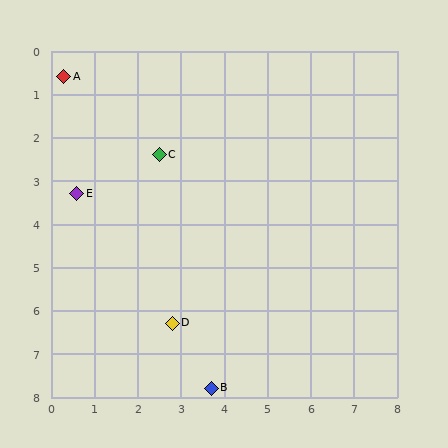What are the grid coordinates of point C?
Point C is at approximately (2.5, 2.4).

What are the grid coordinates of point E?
Point E is at approximately (0.6, 3.3).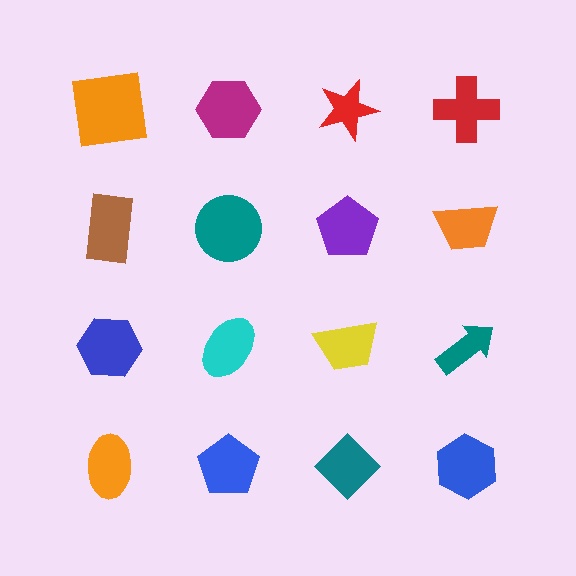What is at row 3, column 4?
A teal arrow.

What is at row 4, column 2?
A blue pentagon.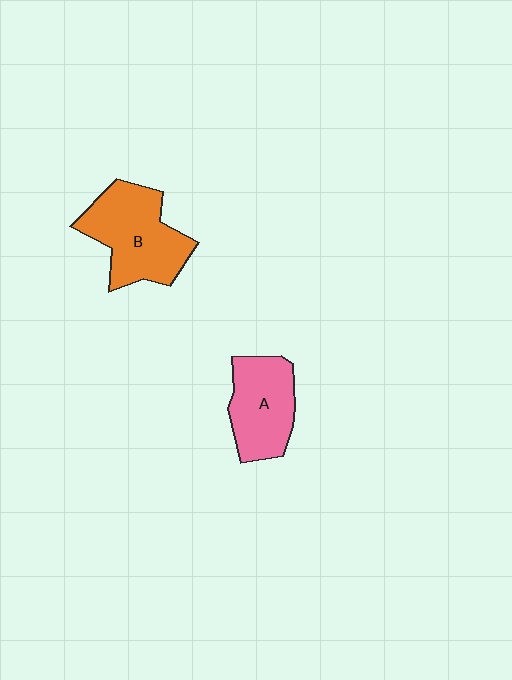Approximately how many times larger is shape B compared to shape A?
Approximately 1.3 times.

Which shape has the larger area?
Shape B (orange).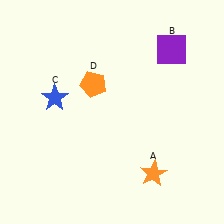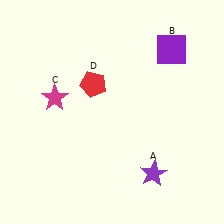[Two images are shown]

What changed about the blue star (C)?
In Image 1, C is blue. In Image 2, it changed to magenta.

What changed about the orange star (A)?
In Image 1, A is orange. In Image 2, it changed to purple.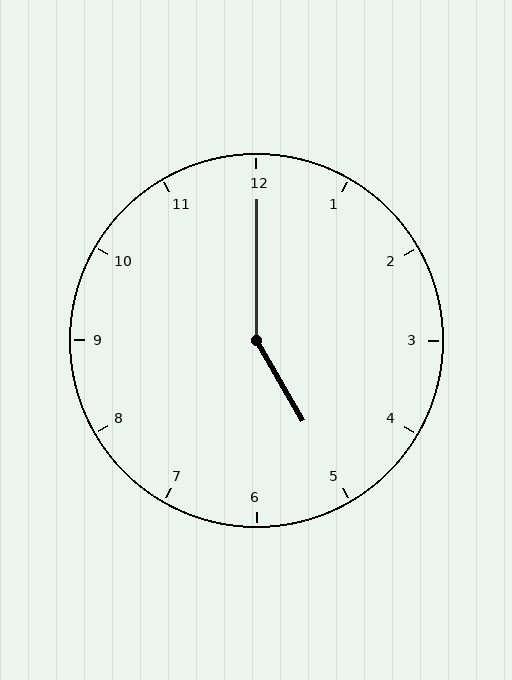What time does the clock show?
5:00.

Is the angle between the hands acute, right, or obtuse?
It is obtuse.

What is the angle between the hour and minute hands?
Approximately 150 degrees.